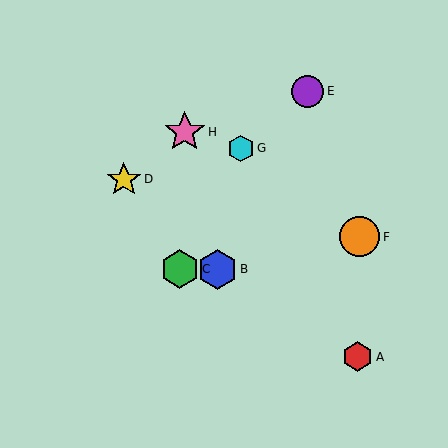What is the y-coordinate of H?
Object H is at y≈132.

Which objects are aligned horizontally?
Objects B, C are aligned horizontally.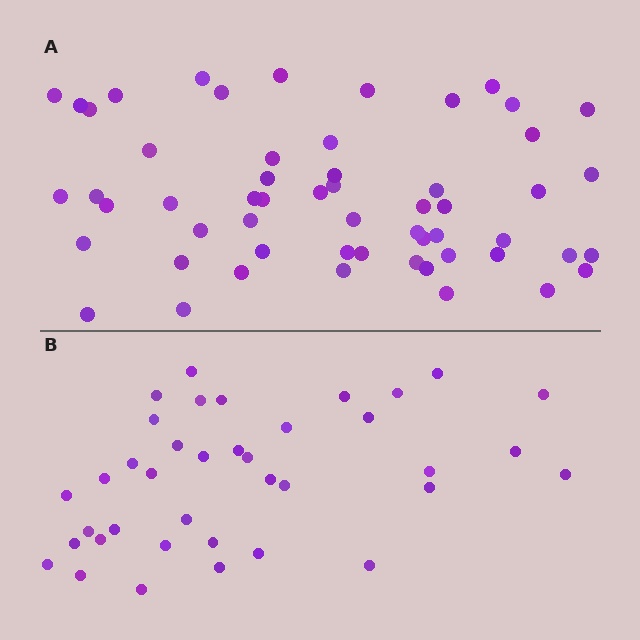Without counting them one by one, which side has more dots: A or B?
Region A (the top region) has more dots.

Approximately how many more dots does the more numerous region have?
Region A has approximately 20 more dots than region B.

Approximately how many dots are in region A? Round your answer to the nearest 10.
About 60 dots. (The exact count is 56, which rounds to 60.)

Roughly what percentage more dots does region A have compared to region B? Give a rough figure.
About 45% more.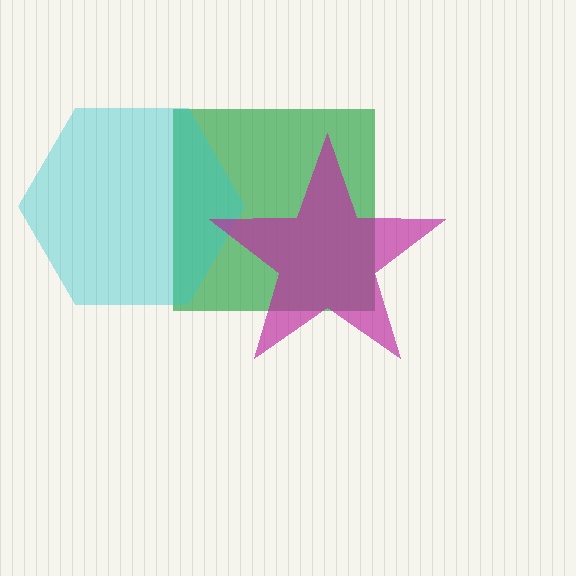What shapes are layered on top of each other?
The layered shapes are: a green square, a cyan hexagon, a magenta star.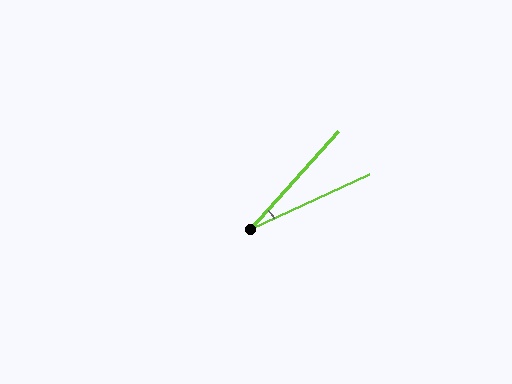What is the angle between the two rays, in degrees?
Approximately 23 degrees.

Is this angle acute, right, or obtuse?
It is acute.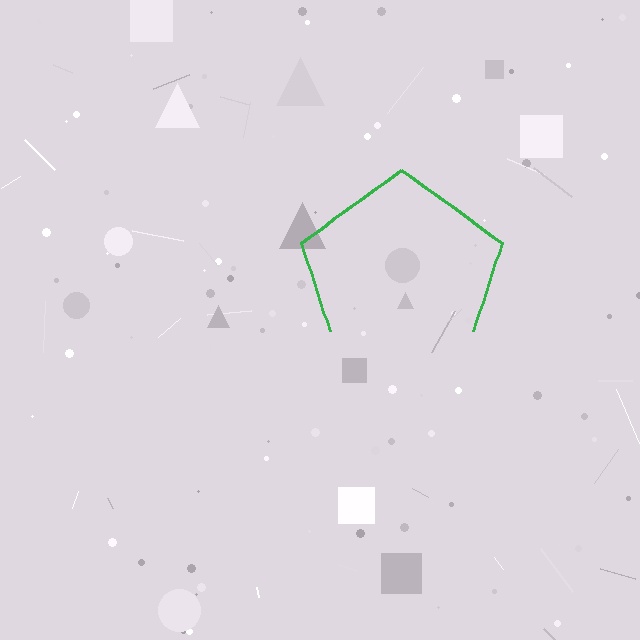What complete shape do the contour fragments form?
The contour fragments form a pentagon.